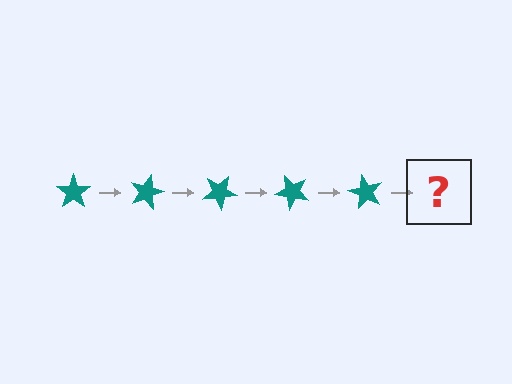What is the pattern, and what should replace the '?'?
The pattern is that the star rotates 15 degrees each step. The '?' should be a teal star rotated 75 degrees.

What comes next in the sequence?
The next element should be a teal star rotated 75 degrees.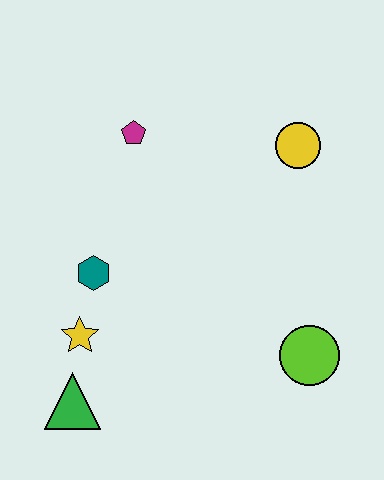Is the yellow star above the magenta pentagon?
No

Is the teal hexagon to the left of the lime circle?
Yes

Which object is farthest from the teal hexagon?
The yellow circle is farthest from the teal hexagon.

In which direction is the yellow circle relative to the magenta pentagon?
The yellow circle is to the right of the magenta pentagon.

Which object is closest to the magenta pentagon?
The teal hexagon is closest to the magenta pentagon.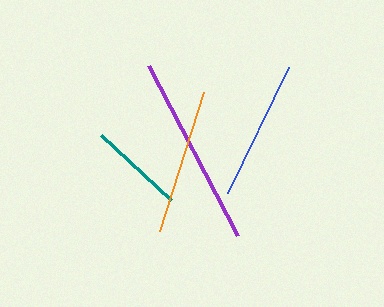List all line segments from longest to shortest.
From longest to shortest: purple, orange, blue, teal.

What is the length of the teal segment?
The teal segment is approximately 95 pixels long.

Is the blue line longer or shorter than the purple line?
The purple line is longer than the blue line.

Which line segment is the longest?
The purple line is the longest at approximately 192 pixels.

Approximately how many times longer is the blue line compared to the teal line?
The blue line is approximately 1.5 times the length of the teal line.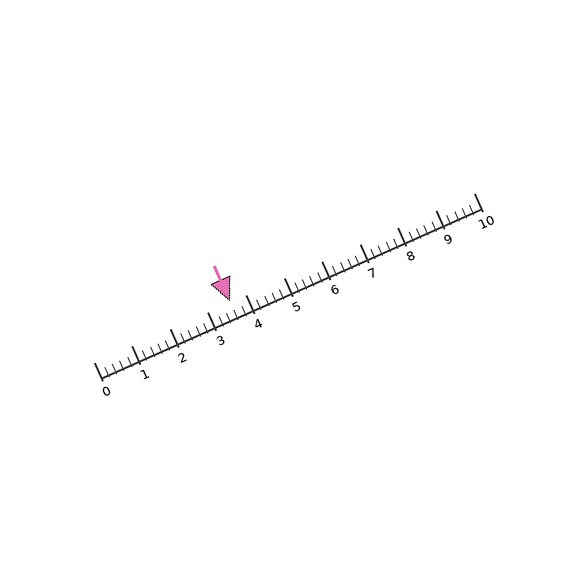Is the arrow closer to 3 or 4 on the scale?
The arrow is closer to 4.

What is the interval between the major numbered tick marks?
The major tick marks are spaced 1 units apart.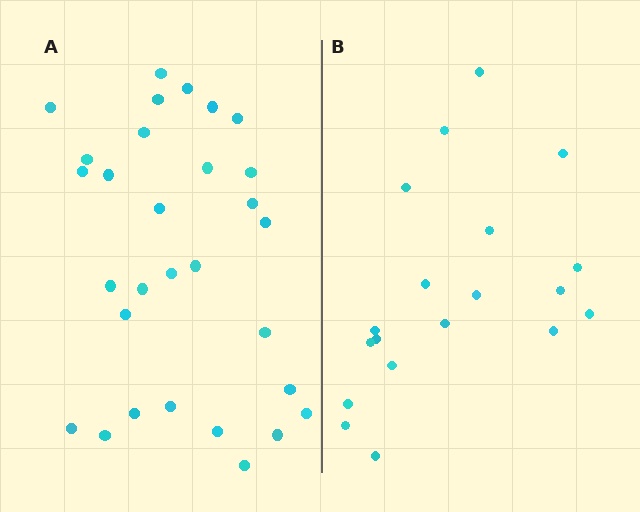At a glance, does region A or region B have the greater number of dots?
Region A (the left region) has more dots.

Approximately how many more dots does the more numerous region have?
Region A has roughly 12 or so more dots than region B.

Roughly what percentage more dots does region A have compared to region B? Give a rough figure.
About 60% more.